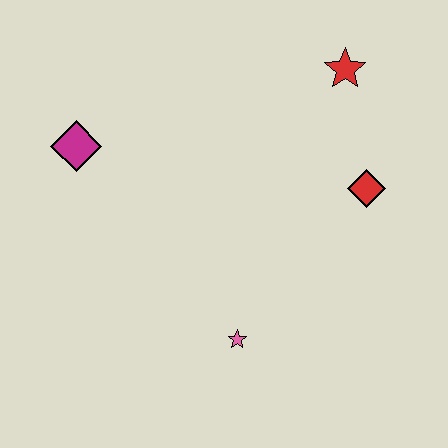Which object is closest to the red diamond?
The red star is closest to the red diamond.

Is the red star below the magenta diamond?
No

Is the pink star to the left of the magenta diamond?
No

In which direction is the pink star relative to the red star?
The pink star is below the red star.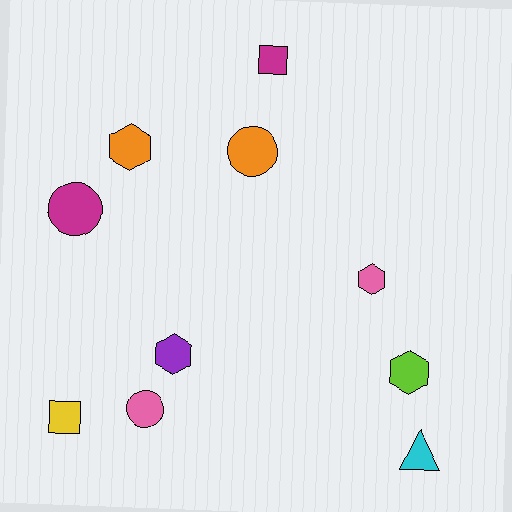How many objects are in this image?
There are 10 objects.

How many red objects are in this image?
There are no red objects.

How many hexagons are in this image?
There are 4 hexagons.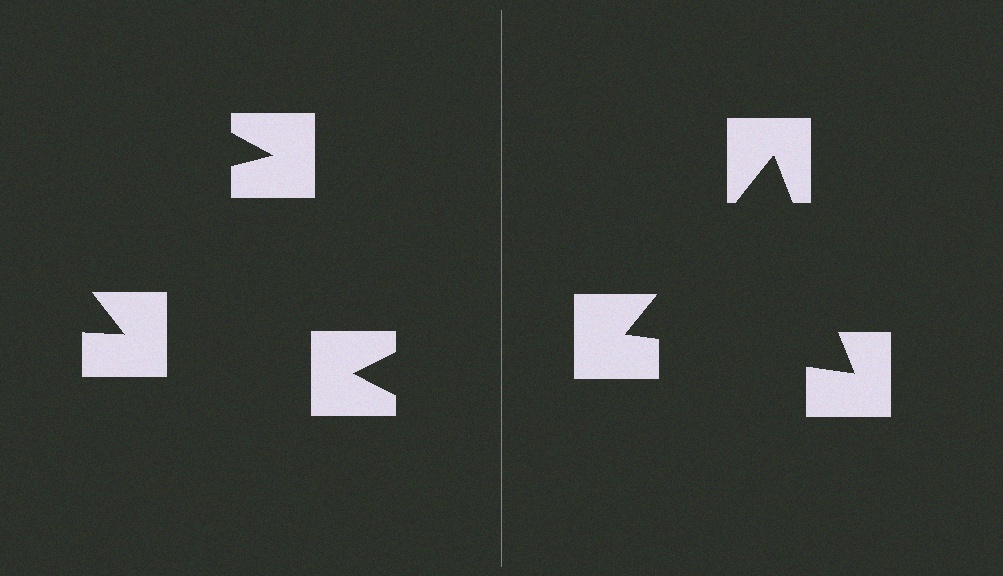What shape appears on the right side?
An illusory triangle.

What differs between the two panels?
The notched squares are positioned identically on both sides; only the wedge orientations differ. On the right they align to a triangle; on the left they are misaligned.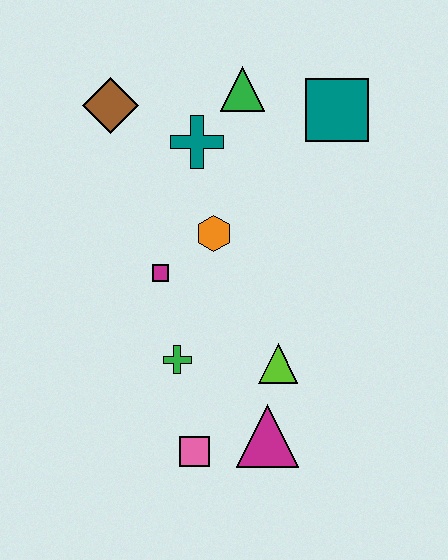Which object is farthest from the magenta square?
The teal square is farthest from the magenta square.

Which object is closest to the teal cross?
The green triangle is closest to the teal cross.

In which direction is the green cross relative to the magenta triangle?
The green cross is to the left of the magenta triangle.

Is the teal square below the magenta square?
No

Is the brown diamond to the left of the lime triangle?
Yes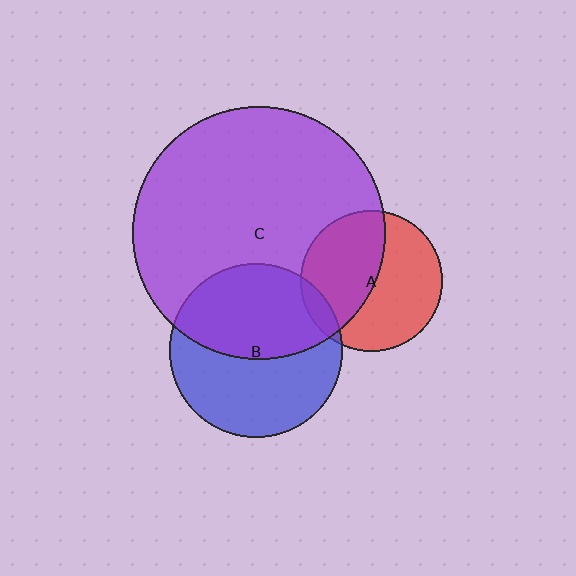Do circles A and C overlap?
Yes.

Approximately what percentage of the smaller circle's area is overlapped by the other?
Approximately 50%.